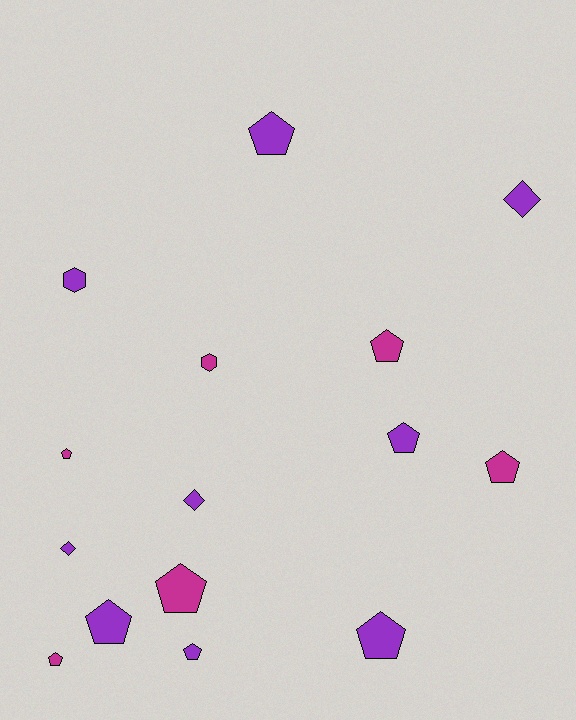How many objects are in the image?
There are 15 objects.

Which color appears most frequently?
Purple, with 9 objects.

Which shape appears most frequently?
Pentagon, with 10 objects.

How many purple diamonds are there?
There are 3 purple diamonds.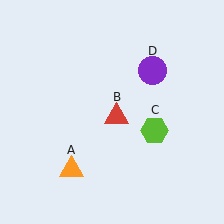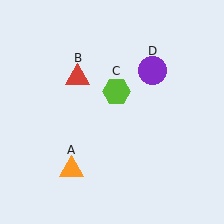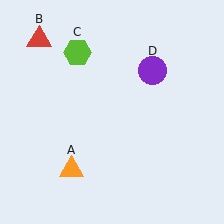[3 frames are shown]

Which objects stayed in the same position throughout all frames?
Orange triangle (object A) and purple circle (object D) remained stationary.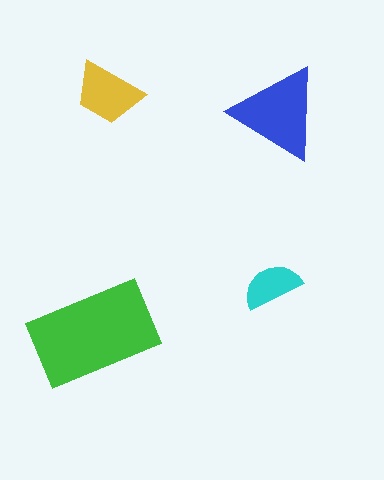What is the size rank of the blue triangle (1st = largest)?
2nd.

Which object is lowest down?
The green rectangle is bottommost.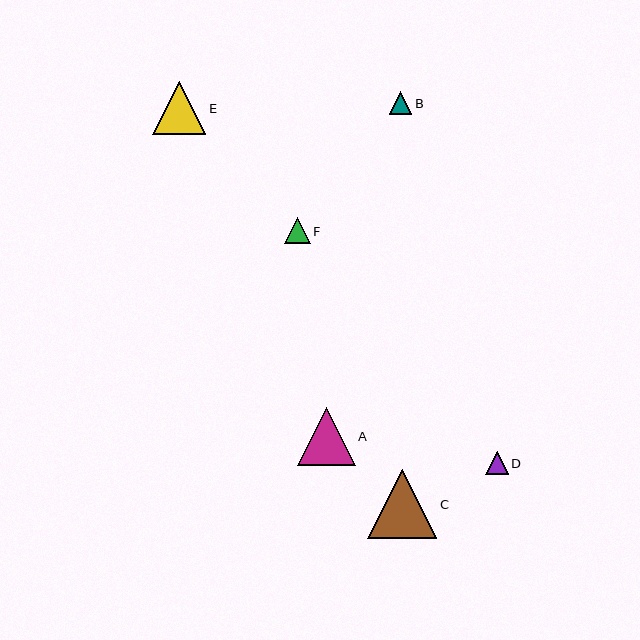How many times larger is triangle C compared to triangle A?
Triangle C is approximately 1.2 times the size of triangle A.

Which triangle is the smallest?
Triangle B is the smallest with a size of approximately 22 pixels.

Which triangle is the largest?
Triangle C is the largest with a size of approximately 69 pixels.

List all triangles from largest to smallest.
From largest to smallest: C, A, E, F, D, B.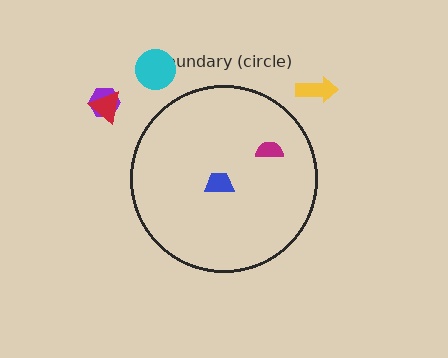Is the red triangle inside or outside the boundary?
Outside.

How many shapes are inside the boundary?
2 inside, 4 outside.